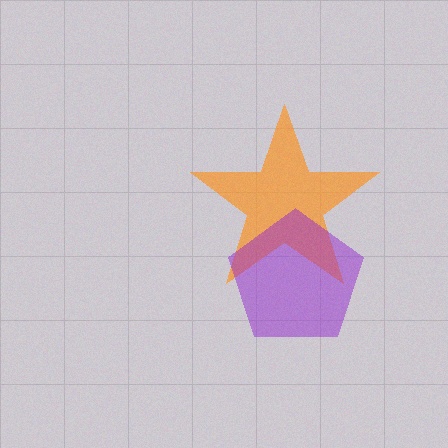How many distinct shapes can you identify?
There are 2 distinct shapes: an orange star, a purple pentagon.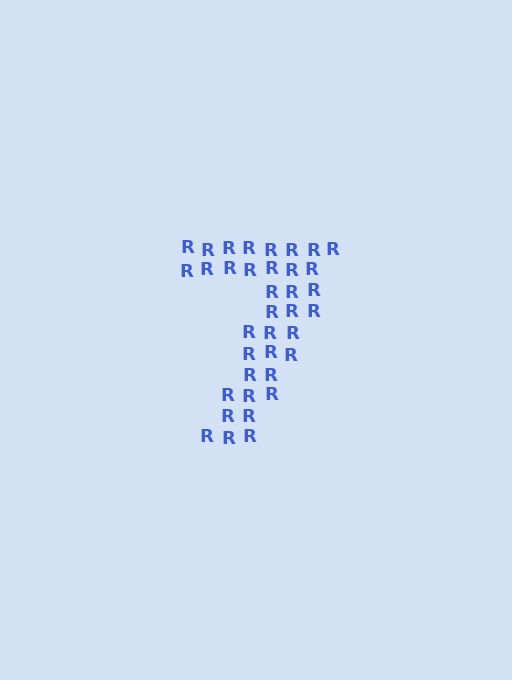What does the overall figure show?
The overall figure shows the digit 7.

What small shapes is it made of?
It is made of small letter R's.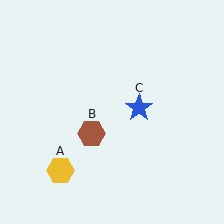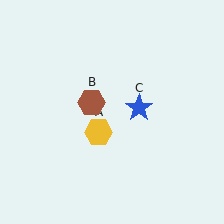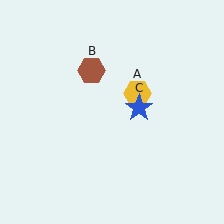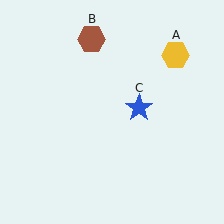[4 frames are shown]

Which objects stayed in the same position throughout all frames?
Blue star (object C) remained stationary.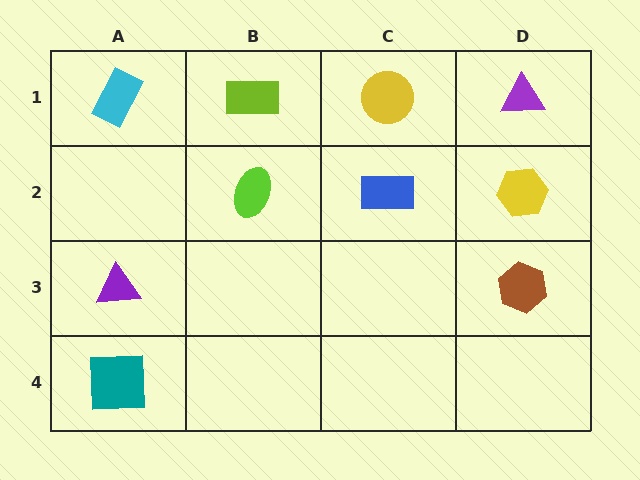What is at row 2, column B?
A lime ellipse.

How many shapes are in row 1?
4 shapes.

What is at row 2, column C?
A blue rectangle.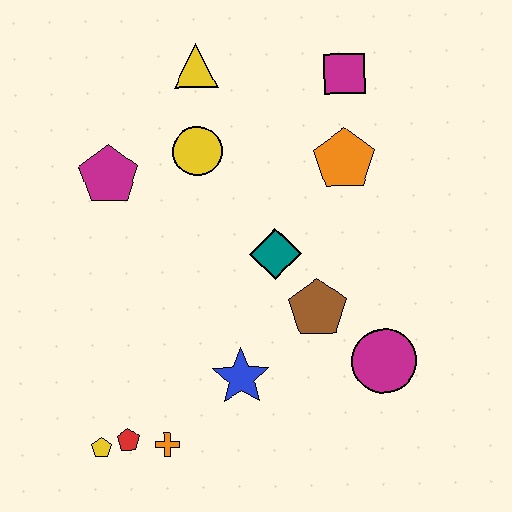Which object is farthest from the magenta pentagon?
The magenta circle is farthest from the magenta pentagon.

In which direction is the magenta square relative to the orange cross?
The magenta square is above the orange cross.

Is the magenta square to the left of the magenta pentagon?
No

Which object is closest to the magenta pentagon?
The yellow circle is closest to the magenta pentagon.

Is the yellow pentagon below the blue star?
Yes